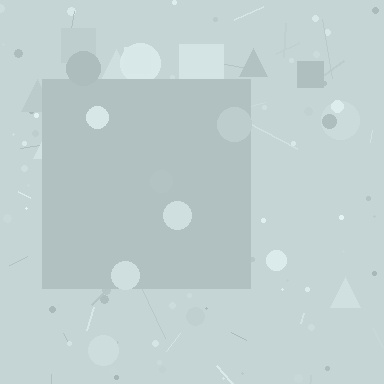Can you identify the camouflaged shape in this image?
The camouflaged shape is a square.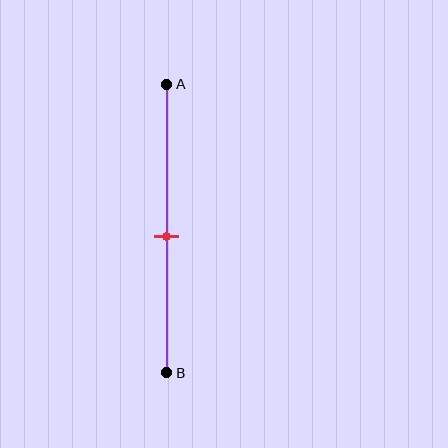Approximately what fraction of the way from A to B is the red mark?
The red mark is approximately 55% of the way from A to B.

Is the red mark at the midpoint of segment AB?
Yes, the mark is approximately at the midpoint.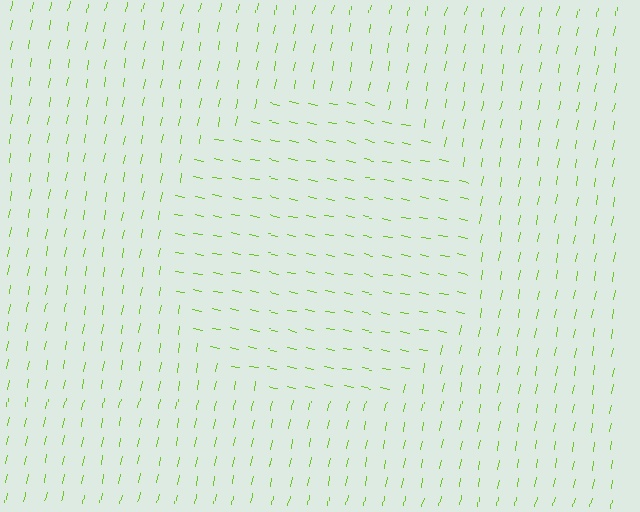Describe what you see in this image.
The image is filled with small lime line segments. A circle region in the image has lines oriented differently from the surrounding lines, creating a visible texture boundary.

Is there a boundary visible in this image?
Yes, there is a texture boundary formed by a change in line orientation.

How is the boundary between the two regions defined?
The boundary is defined purely by a change in line orientation (approximately 89 degrees difference). All lines are the same color and thickness.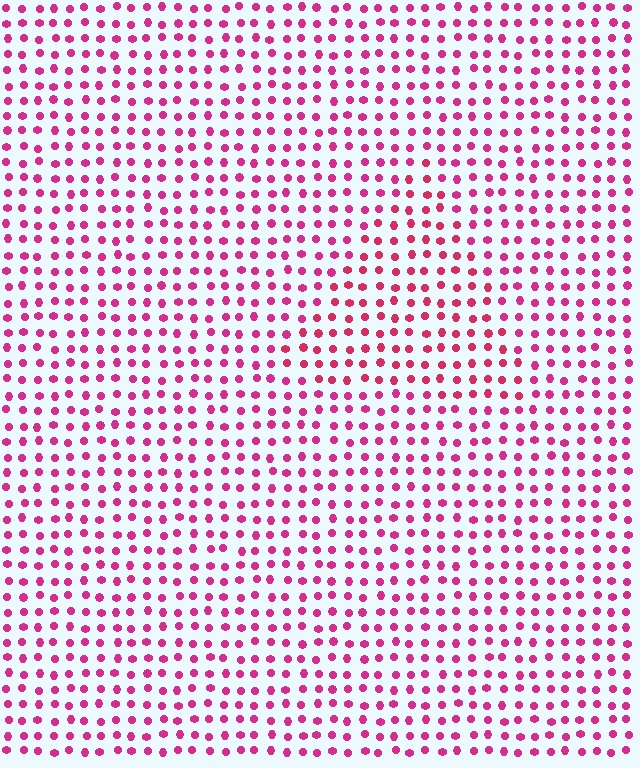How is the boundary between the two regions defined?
The boundary is defined purely by a slight shift in hue (about 18 degrees). Spacing, size, and orientation are identical on both sides.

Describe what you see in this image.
The image is filled with small magenta elements in a uniform arrangement. A triangle-shaped region is visible where the elements are tinted to a slightly different hue, forming a subtle color boundary.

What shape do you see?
I see a triangle.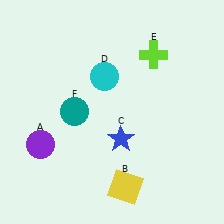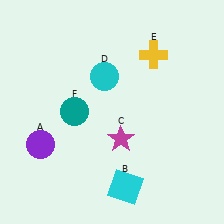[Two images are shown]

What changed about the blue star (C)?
In Image 1, C is blue. In Image 2, it changed to magenta.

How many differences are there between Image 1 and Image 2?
There are 3 differences between the two images.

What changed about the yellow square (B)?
In Image 1, B is yellow. In Image 2, it changed to cyan.